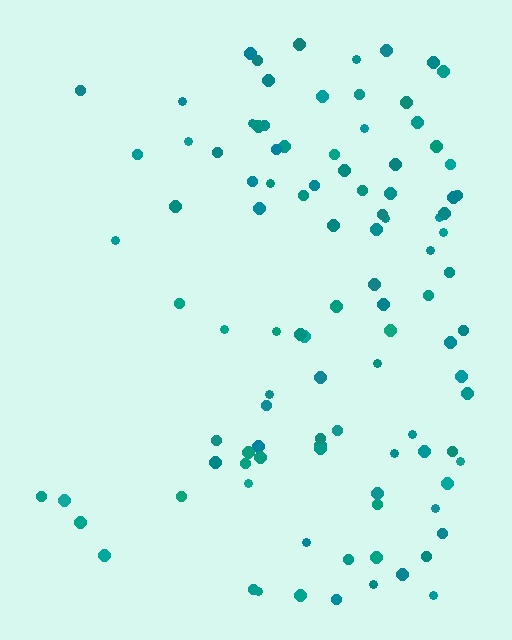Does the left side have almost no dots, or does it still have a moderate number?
Still a moderate number, just noticeably fewer than the right.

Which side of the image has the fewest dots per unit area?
The left.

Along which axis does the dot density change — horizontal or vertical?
Horizontal.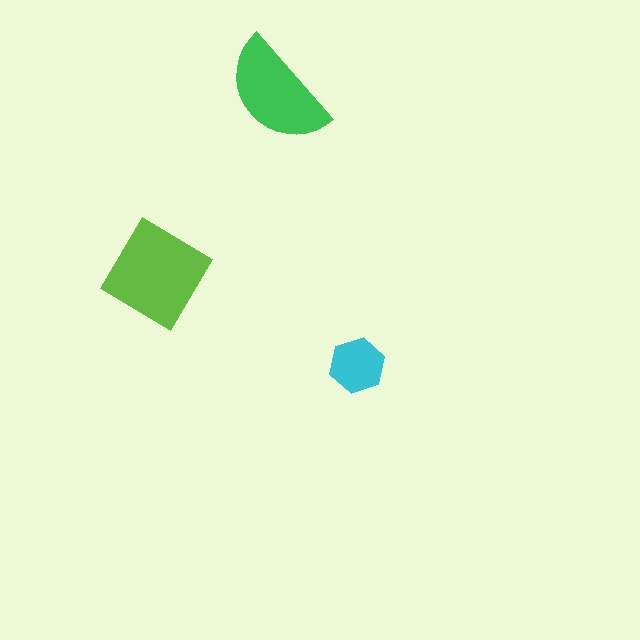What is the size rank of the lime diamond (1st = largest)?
1st.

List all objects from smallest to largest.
The cyan hexagon, the green semicircle, the lime diamond.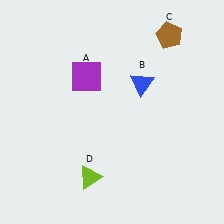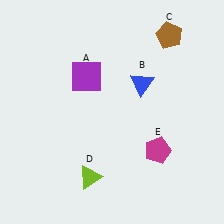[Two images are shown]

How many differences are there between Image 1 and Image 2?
There is 1 difference between the two images.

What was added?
A magenta pentagon (E) was added in Image 2.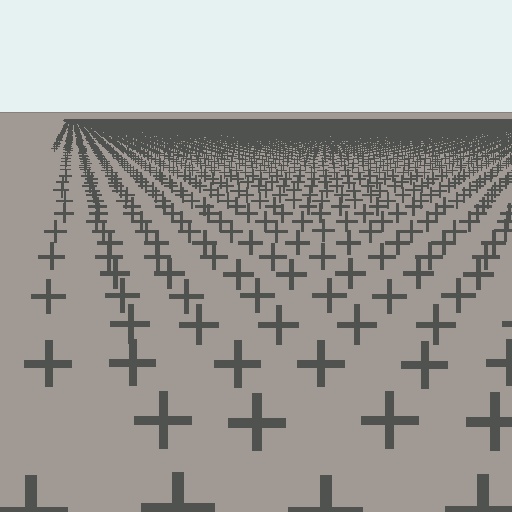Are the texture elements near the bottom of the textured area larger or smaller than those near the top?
Larger. Near the bottom, elements are closer to the viewer and appear at a bigger on-screen size.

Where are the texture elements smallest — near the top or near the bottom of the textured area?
Near the top.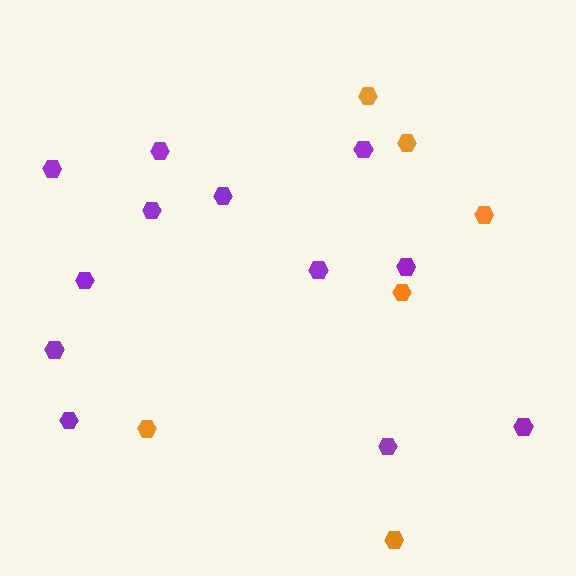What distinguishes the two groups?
There are 2 groups: one group of orange hexagons (6) and one group of purple hexagons (12).